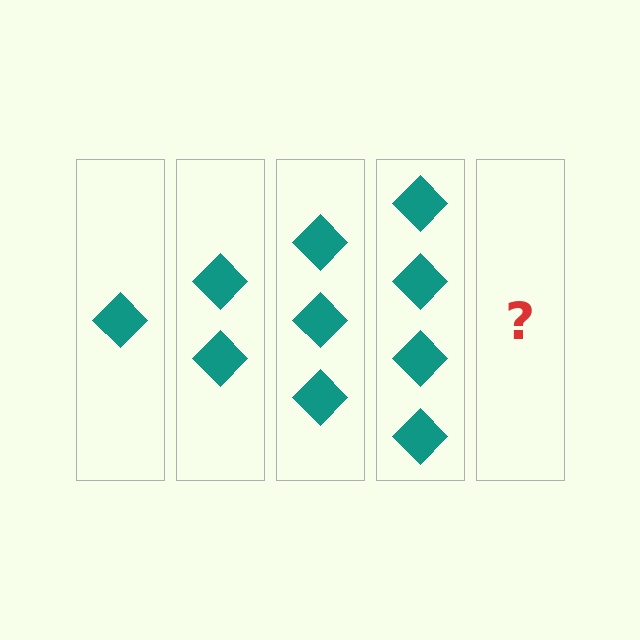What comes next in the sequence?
The next element should be 5 diamonds.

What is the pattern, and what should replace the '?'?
The pattern is that each step adds one more diamond. The '?' should be 5 diamonds.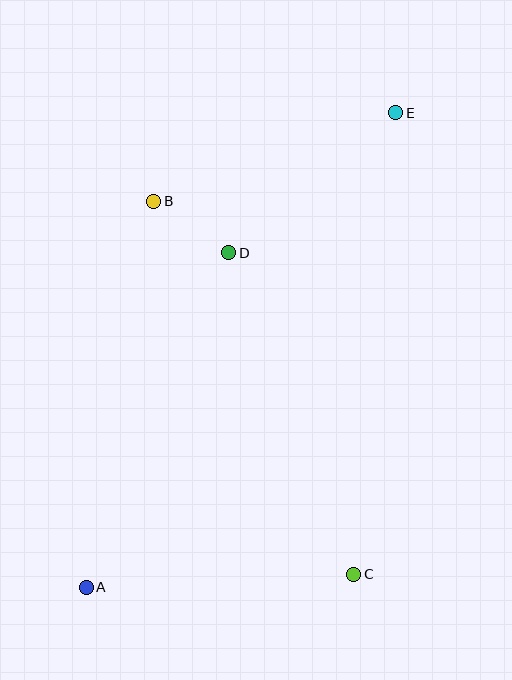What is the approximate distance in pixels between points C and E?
The distance between C and E is approximately 464 pixels.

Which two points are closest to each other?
Points B and D are closest to each other.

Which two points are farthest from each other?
Points A and E are farthest from each other.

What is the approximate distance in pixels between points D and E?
The distance between D and E is approximately 218 pixels.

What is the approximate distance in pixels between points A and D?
The distance between A and D is approximately 363 pixels.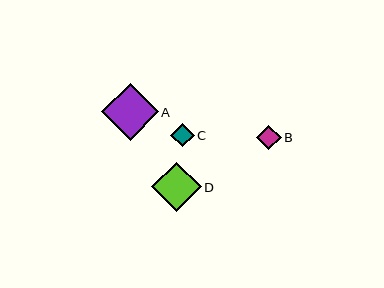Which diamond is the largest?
Diamond A is the largest with a size of approximately 56 pixels.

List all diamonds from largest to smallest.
From largest to smallest: A, D, B, C.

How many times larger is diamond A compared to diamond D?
Diamond A is approximately 1.1 times the size of diamond D.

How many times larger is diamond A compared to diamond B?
Diamond A is approximately 2.3 times the size of diamond B.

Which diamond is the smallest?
Diamond C is the smallest with a size of approximately 23 pixels.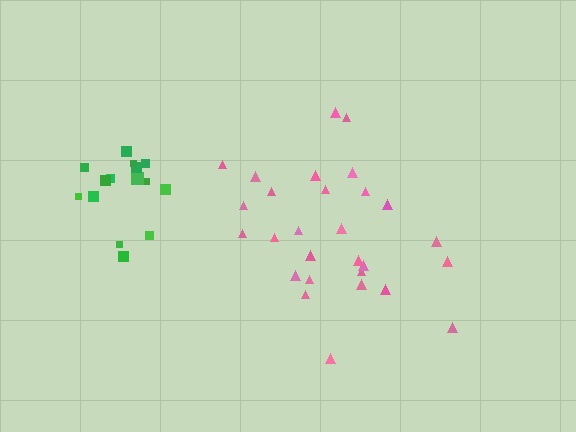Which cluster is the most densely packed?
Green.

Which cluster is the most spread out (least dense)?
Pink.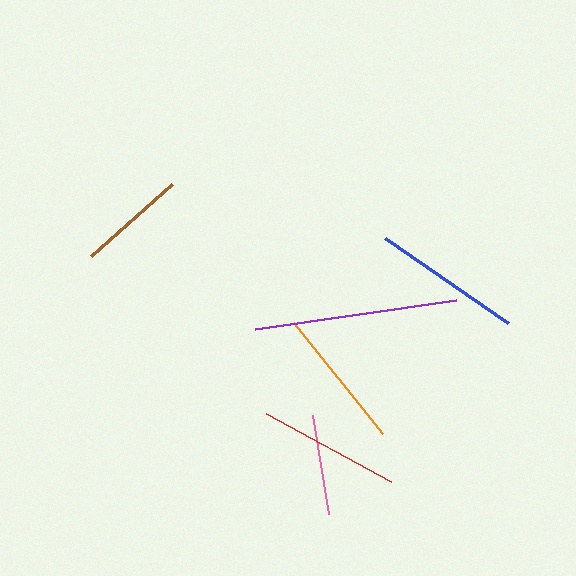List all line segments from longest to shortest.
From longest to shortest: purple, blue, red, orange, brown, pink.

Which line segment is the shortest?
The pink line is the shortest at approximately 101 pixels.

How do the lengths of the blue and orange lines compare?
The blue and orange lines are approximately the same length.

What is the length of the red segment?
The red segment is approximately 142 pixels long.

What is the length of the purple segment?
The purple segment is approximately 202 pixels long.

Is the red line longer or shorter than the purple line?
The purple line is longer than the red line.